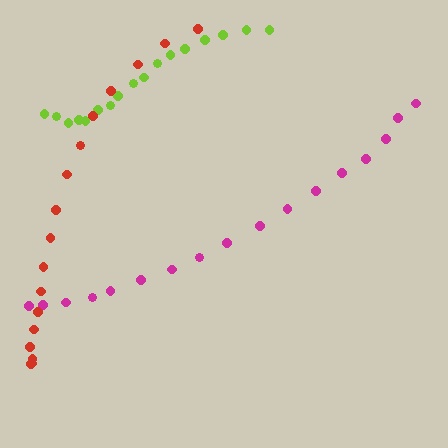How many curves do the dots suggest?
There are 3 distinct paths.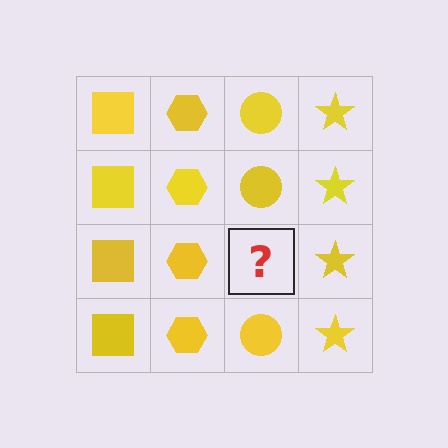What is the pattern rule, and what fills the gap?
The rule is that each column has a consistent shape. The gap should be filled with a yellow circle.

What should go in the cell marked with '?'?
The missing cell should contain a yellow circle.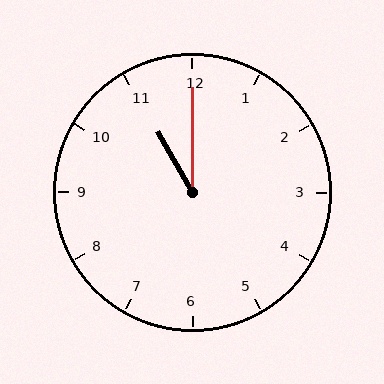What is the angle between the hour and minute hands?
Approximately 30 degrees.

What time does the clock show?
11:00.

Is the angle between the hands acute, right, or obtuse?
It is acute.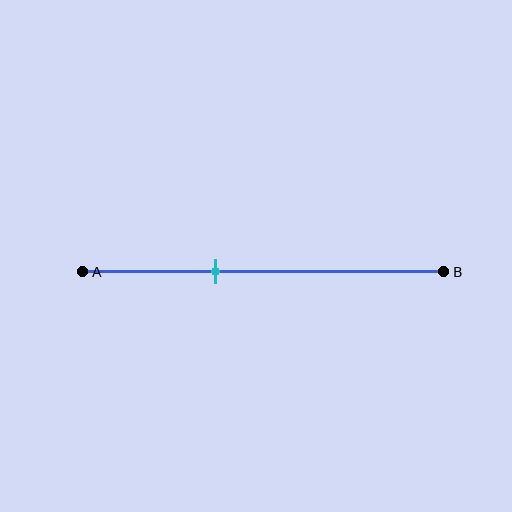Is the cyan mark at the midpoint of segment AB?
No, the mark is at about 35% from A, not at the 50% midpoint.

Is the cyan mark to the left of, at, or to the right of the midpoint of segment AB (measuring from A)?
The cyan mark is to the left of the midpoint of segment AB.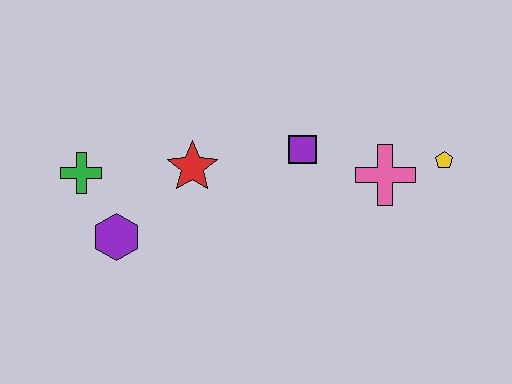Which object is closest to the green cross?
The purple hexagon is closest to the green cross.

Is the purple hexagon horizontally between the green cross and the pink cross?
Yes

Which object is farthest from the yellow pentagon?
The green cross is farthest from the yellow pentagon.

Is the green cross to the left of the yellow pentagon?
Yes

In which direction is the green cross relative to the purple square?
The green cross is to the left of the purple square.